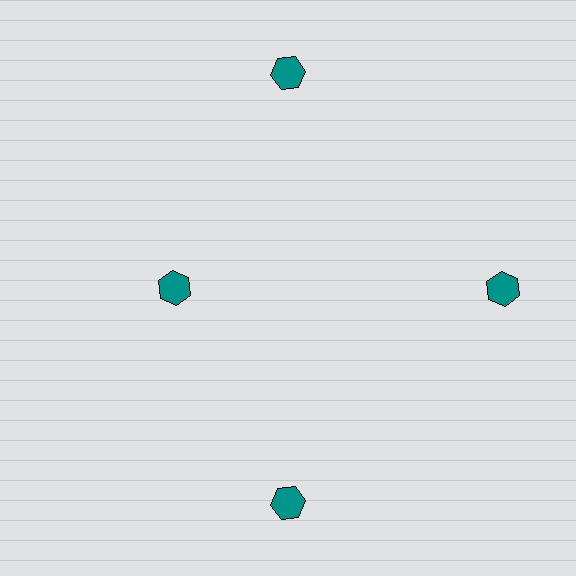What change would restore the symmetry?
The symmetry would be restored by moving it outward, back onto the ring so that all 4 hexagons sit at equal angles and equal distance from the center.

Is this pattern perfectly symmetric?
No. The 4 teal hexagons are arranged in a ring, but one element near the 9 o'clock position is pulled inward toward the center, breaking the 4-fold rotational symmetry.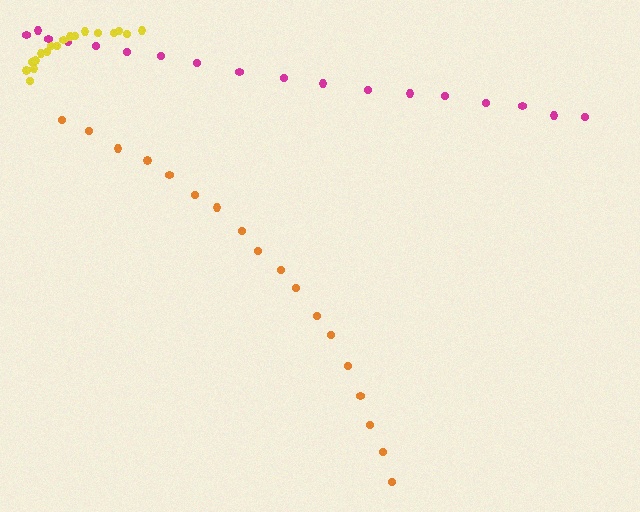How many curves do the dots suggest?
There are 3 distinct paths.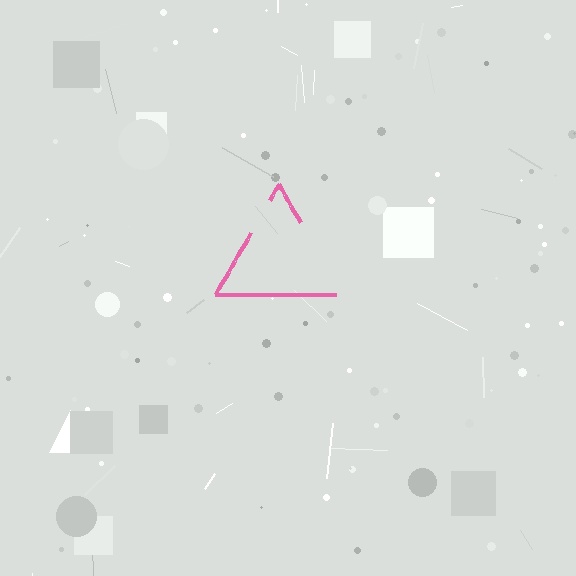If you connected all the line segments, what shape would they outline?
They would outline a triangle.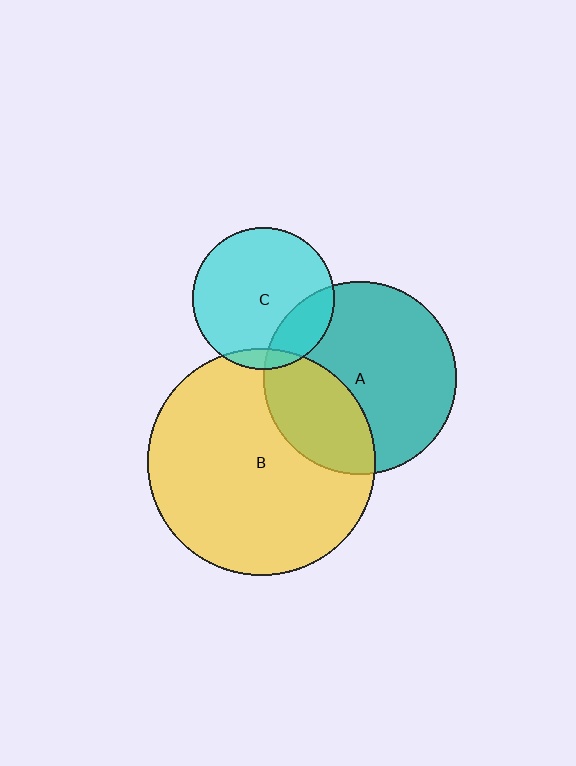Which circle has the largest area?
Circle B (yellow).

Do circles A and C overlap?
Yes.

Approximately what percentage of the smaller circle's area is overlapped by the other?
Approximately 20%.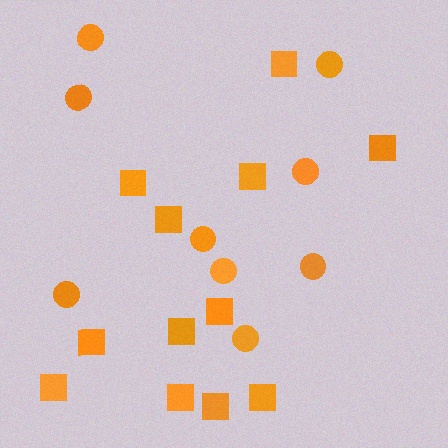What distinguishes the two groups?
There are 2 groups: one group of circles (9) and one group of squares (12).